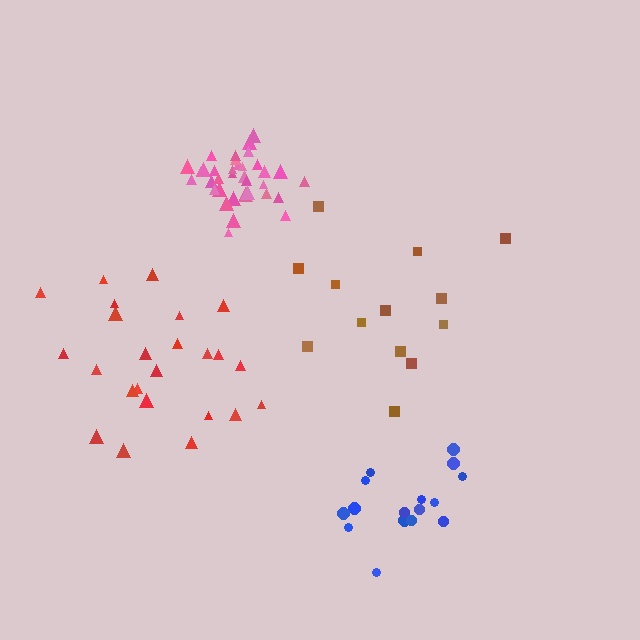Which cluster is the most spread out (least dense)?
Brown.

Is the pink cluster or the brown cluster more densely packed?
Pink.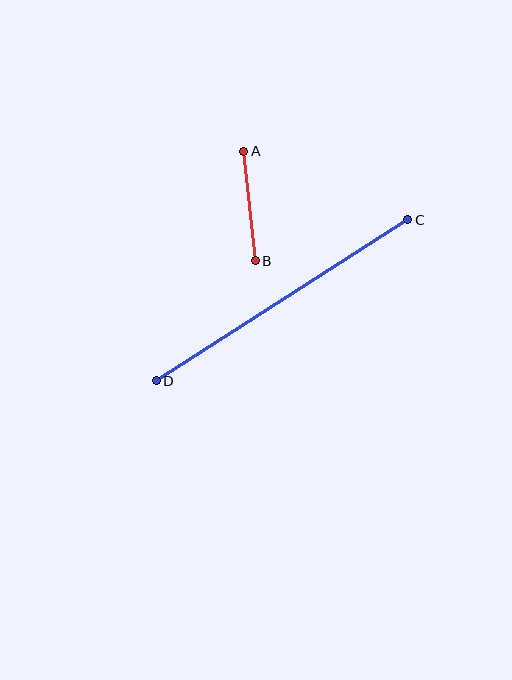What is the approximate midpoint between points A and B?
The midpoint is at approximately (250, 206) pixels.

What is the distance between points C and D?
The distance is approximately 299 pixels.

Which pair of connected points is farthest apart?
Points C and D are farthest apart.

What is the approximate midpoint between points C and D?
The midpoint is at approximately (282, 300) pixels.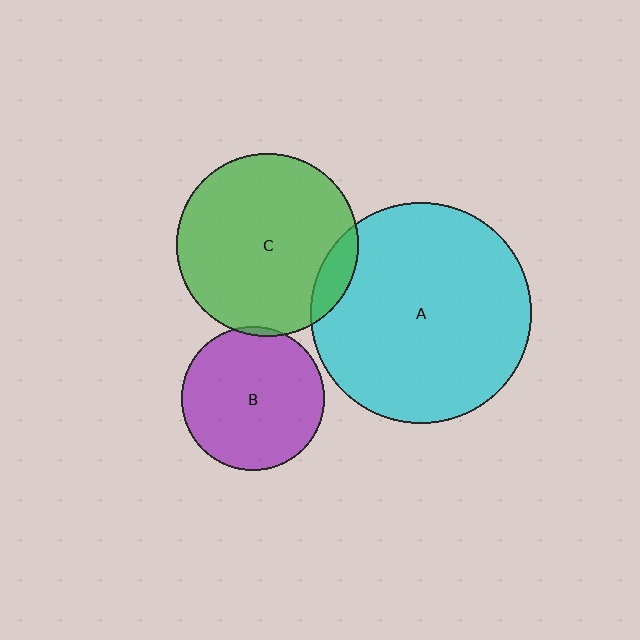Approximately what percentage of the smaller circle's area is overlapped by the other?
Approximately 10%.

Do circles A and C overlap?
Yes.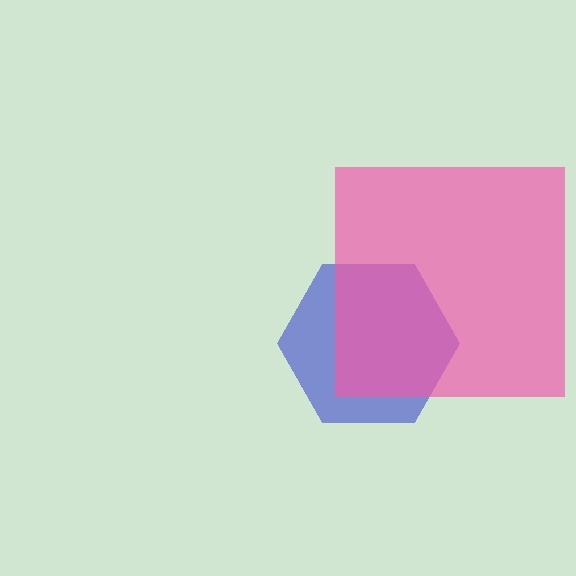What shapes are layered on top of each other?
The layered shapes are: a blue hexagon, a pink square.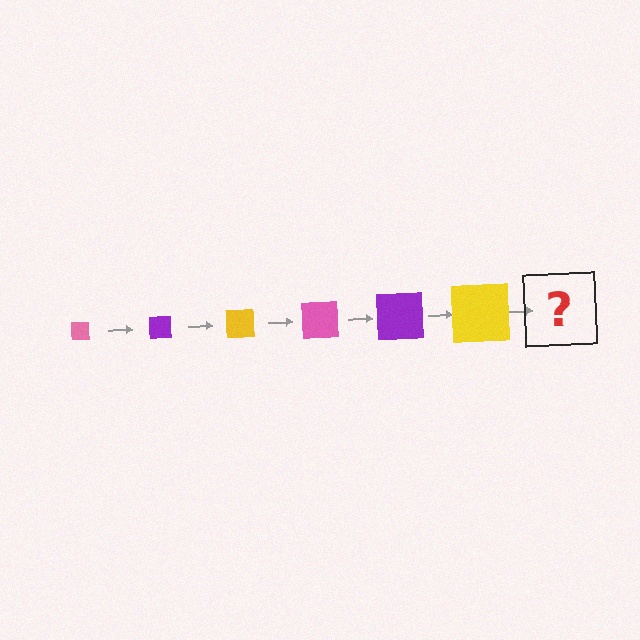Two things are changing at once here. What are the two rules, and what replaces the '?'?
The two rules are that the square grows larger each step and the color cycles through pink, purple, and yellow. The '?' should be a pink square, larger than the previous one.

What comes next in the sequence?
The next element should be a pink square, larger than the previous one.